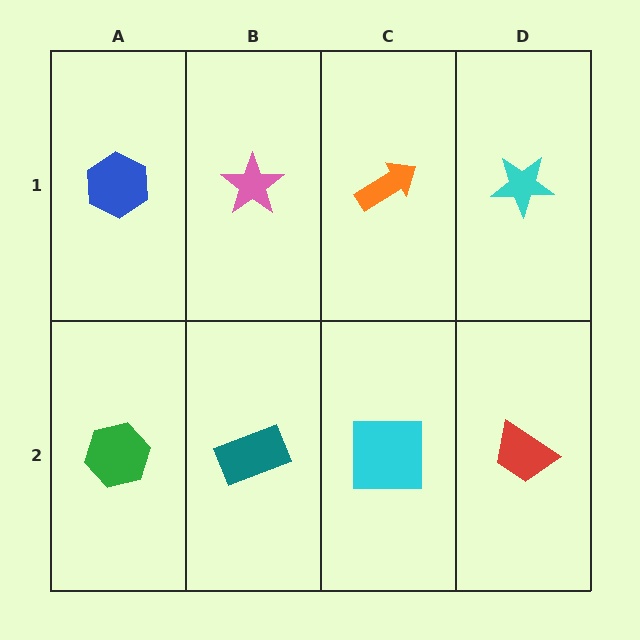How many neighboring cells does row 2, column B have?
3.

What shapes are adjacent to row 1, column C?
A cyan square (row 2, column C), a pink star (row 1, column B), a cyan star (row 1, column D).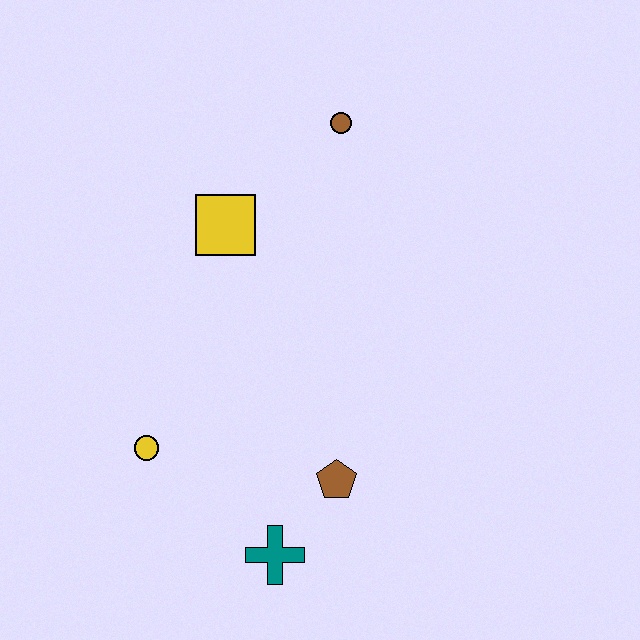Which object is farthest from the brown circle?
The teal cross is farthest from the brown circle.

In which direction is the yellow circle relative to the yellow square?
The yellow circle is below the yellow square.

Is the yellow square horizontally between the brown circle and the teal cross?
No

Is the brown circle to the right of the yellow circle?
Yes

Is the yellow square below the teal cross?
No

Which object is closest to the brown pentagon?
The teal cross is closest to the brown pentagon.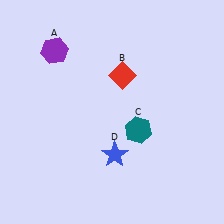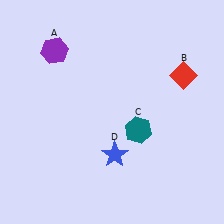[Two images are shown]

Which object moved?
The red diamond (B) moved right.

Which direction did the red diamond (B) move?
The red diamond (B) moved right.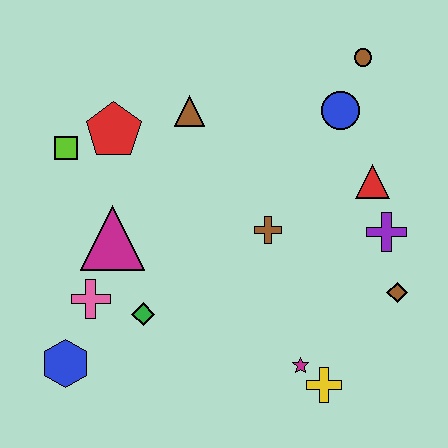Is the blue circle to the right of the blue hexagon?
Yes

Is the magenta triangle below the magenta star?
No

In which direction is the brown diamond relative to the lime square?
The brown diamond is to the right of the lime square.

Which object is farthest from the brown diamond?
The lime square is farthest from the brown diamond.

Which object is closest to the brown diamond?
The purple cross is closest to the brown diamond.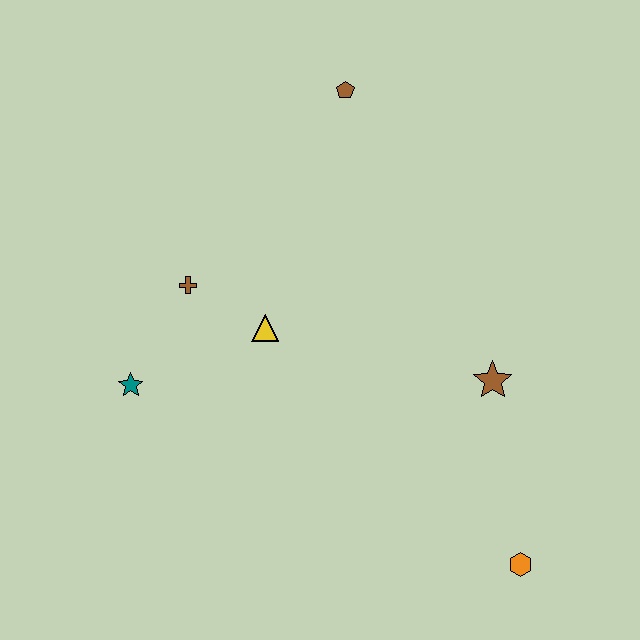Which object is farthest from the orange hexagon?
The brown pentagon is farthest from the orange hexagon.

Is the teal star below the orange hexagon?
No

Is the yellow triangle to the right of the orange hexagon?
No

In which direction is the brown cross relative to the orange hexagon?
The brown cross is to the left of the orange hexagon.